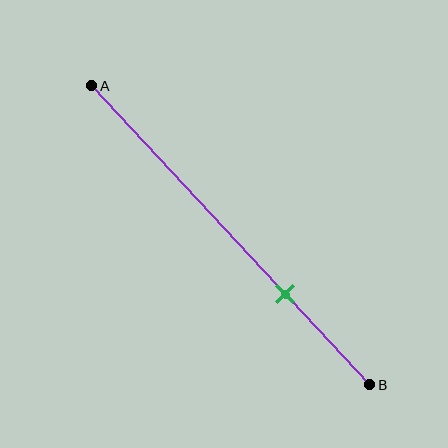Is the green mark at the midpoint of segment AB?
No, the mark is at about 70% from A, not at the 50% midpoint.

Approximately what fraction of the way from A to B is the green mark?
The green mark is approximately 70% of the way from A to B.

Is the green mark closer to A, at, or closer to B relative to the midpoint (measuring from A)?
The green mark is closer to point B than the midpoint of segment AB.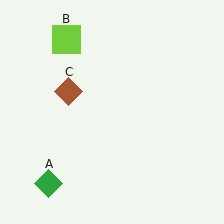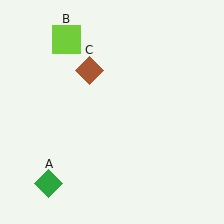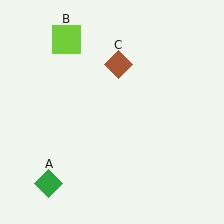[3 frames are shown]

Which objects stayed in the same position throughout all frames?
Green diamond (object A) and lime square (object B) remained stationary.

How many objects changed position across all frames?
1 object changed position: brown diamond (object C).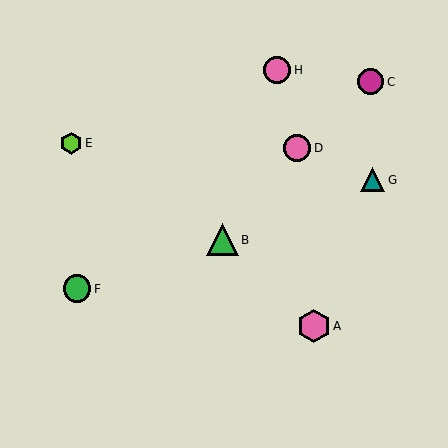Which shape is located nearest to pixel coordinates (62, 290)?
The green circle (labeled F) at (77, 289) is nearest to that location.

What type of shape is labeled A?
Shape A is a pink hexagon.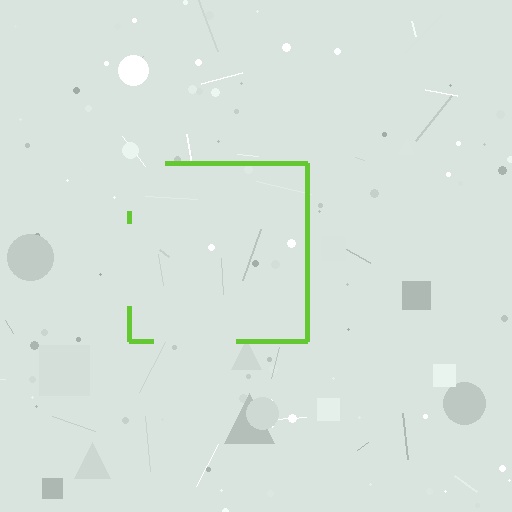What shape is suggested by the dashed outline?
The dashed outline suggests a square.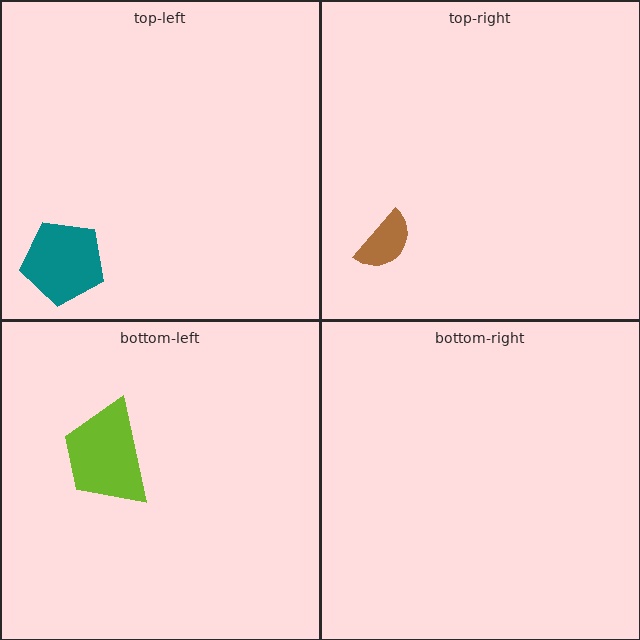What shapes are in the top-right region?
The brown semicircle.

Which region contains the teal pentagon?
The top-left region.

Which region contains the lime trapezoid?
The bottom-left region.